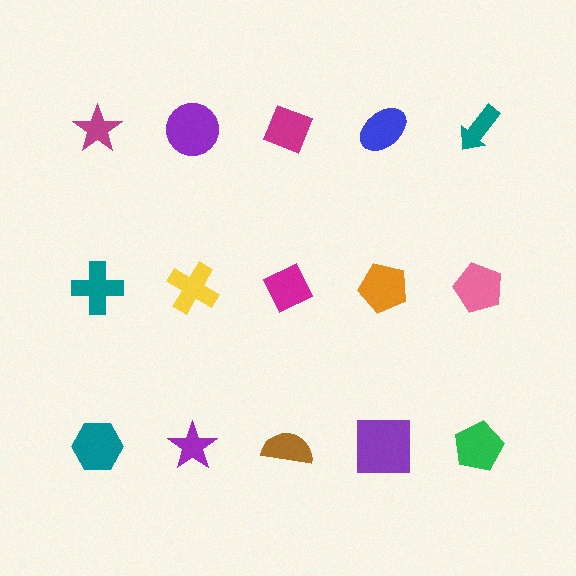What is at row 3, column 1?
A teal hexagon.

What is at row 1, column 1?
A magenta star.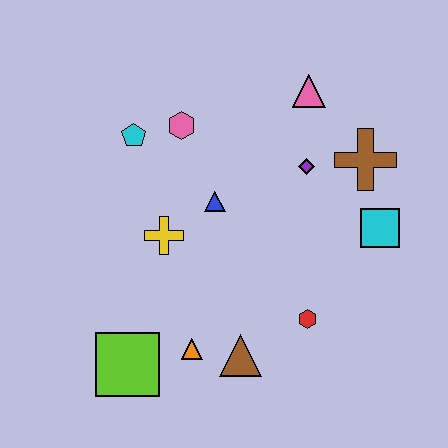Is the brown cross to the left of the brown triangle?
No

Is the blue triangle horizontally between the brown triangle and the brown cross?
No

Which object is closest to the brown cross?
The purple diamond is closest to the brown cross.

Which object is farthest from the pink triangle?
The lime square is farthest from the pink triangle.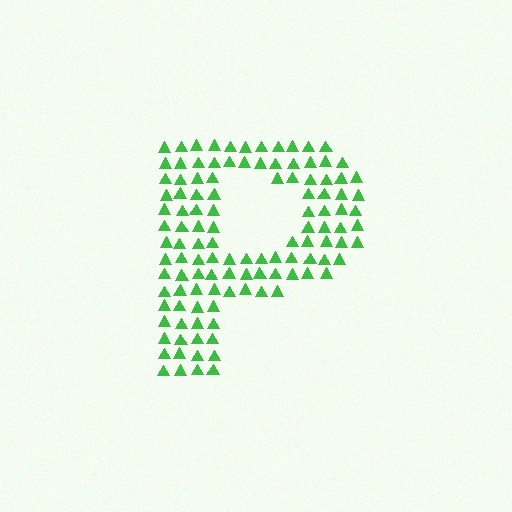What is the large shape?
The large shape is the letter P.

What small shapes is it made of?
It is made of small triangles.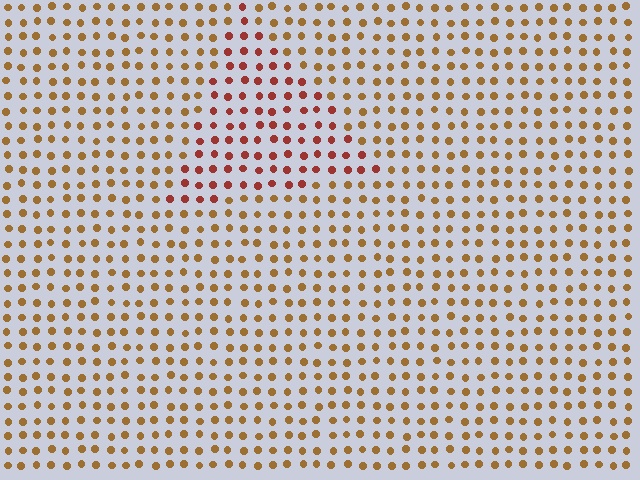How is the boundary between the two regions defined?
The boundary is defined purely by a slight shift in hue (about 33 degrees). Spacing, size, and orientation are identical on both sides.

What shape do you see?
I see a triangle.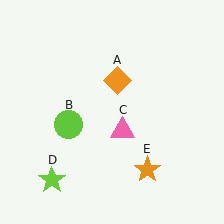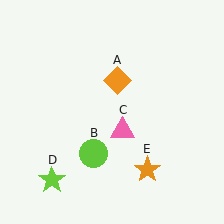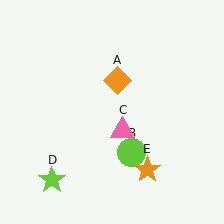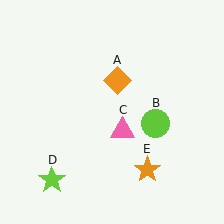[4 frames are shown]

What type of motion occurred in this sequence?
The lime circle (object B) rotated counterclockwise around the center of the scene.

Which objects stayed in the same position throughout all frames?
Orange diamond (object A) and pink triangle (object C) and lime star (object D) and orange star (object E) remained stationary.